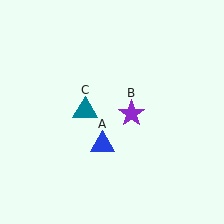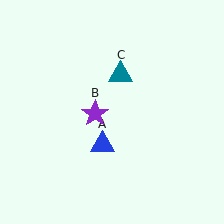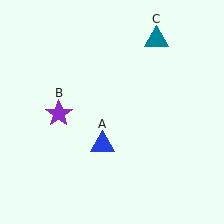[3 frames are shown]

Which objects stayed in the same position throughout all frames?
Blue triangle (object A) remained stationary.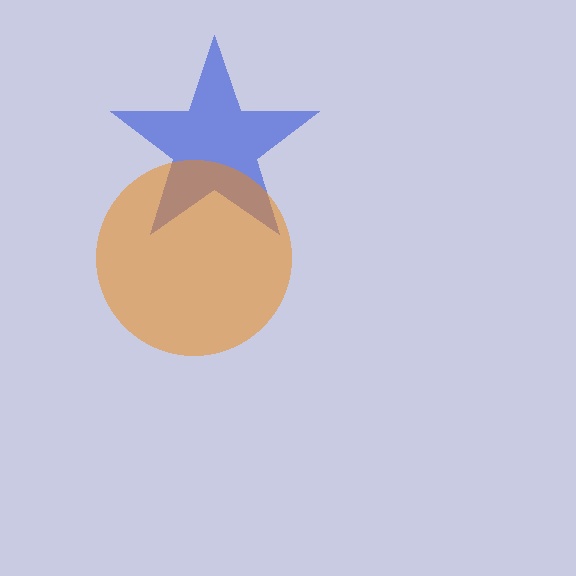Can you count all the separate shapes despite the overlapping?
Yes, there are 2 separate shapes.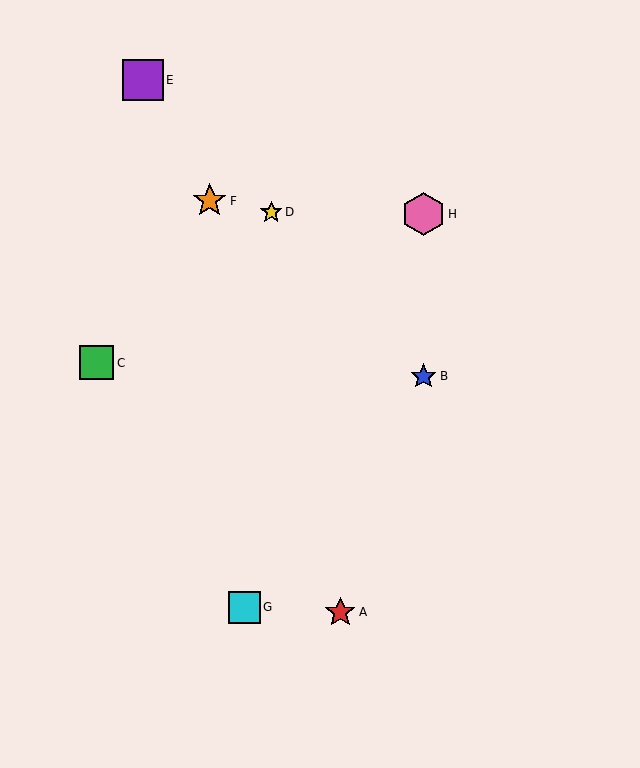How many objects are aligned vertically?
2 objects (B, H) are aligned vertically.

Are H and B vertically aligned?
Yes, both are at x≈423.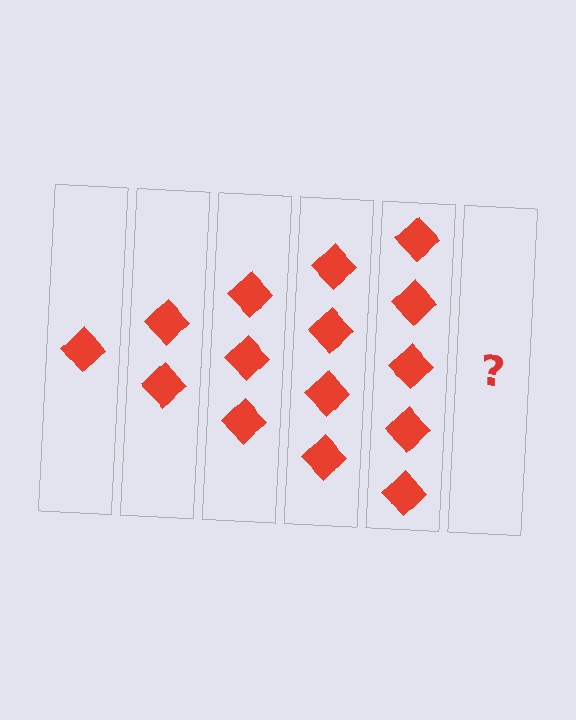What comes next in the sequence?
The next element should be 6 diamonds.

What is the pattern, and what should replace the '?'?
The pattern is that each step adds one more diamond. The '?' should be 6 diamonds.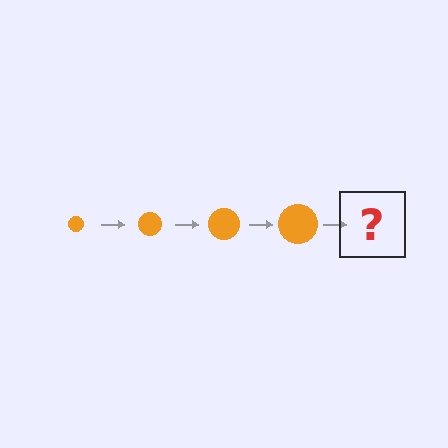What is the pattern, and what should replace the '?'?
The pattern is that the circle gets progressively larger each step. The '?' should be an orange circle, larger than the previous one.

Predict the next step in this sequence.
The next step is an orange circle, larger than the previous one.